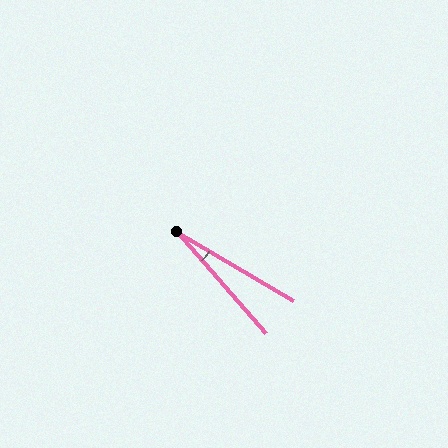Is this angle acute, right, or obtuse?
It is acute.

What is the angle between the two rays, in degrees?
Approximately 18 degrees.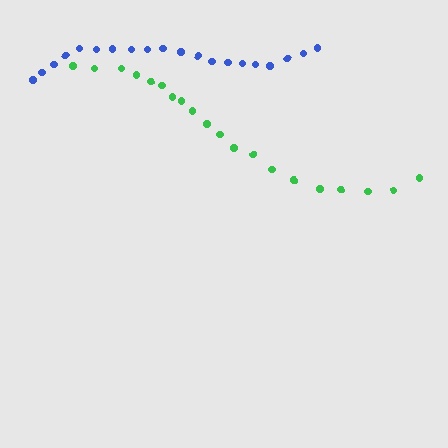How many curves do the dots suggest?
There are 2 distinct paths.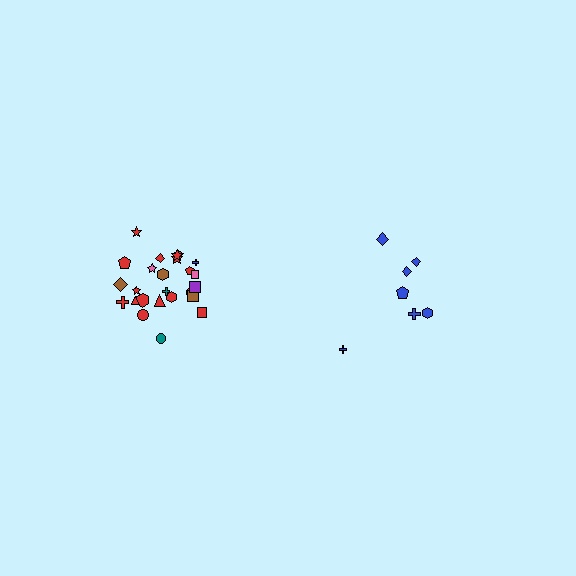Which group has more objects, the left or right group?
The left group.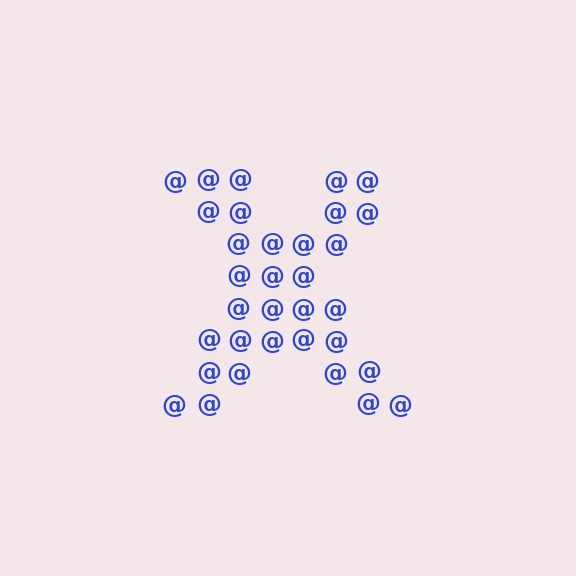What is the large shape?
The large shape is the letter X.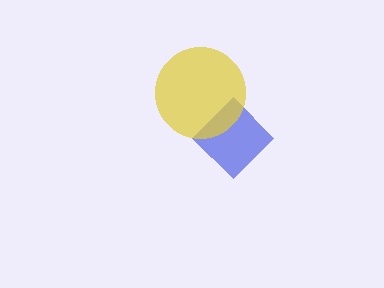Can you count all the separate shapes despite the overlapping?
Yes, there are 2 separate shapes.